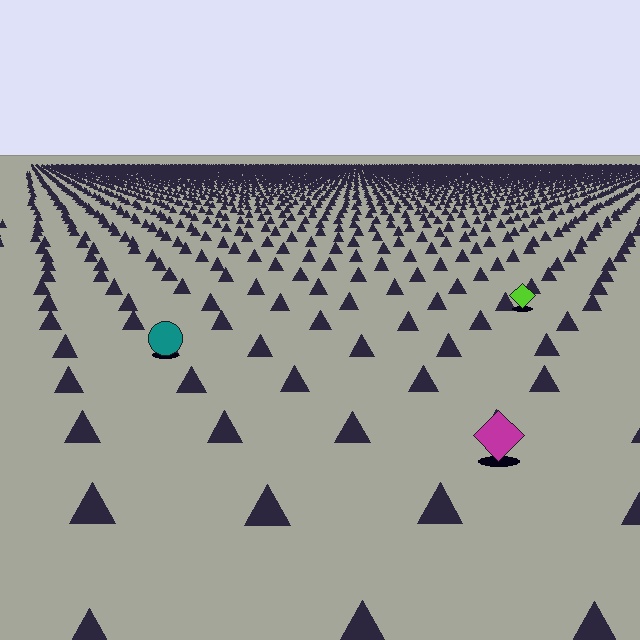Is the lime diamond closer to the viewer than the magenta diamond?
No. The magenta diamond is closer — you can tell from the texture gradient: the ground texture is coarser near it.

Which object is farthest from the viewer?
The lime diamond is farthest from the viewer. It appears smaller and the ground texture around it is denser.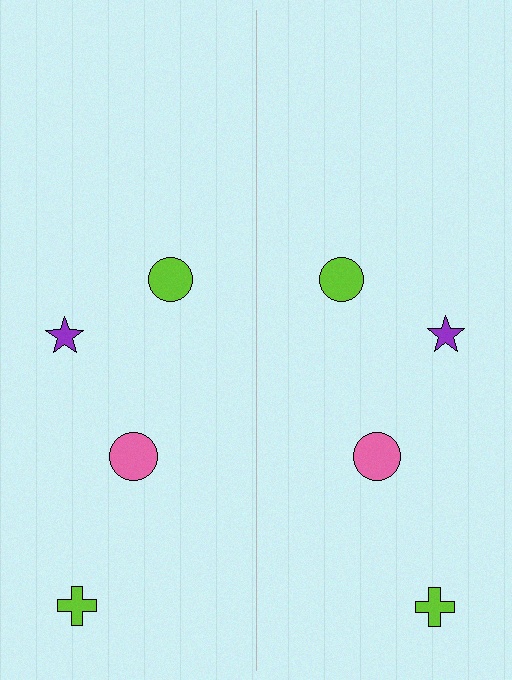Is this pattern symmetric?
Yes, this pattern has bilateral (reflection) symmetry.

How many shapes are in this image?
There are 8 shapes in this image.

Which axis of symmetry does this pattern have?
The pattern has a vertical axis of symmetry running through the center of the image.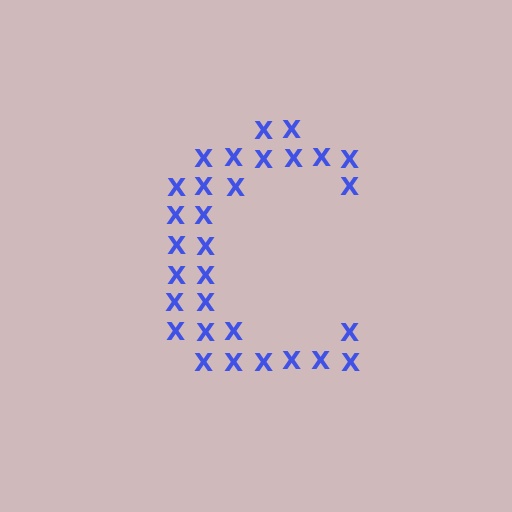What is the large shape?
The large shape is the letter C.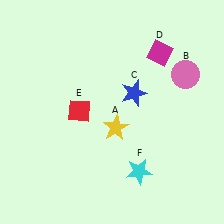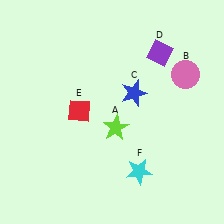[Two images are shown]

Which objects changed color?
A changed from yellow to lime. D changed from magenta to purple.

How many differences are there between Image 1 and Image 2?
There are 2 differences between the two images.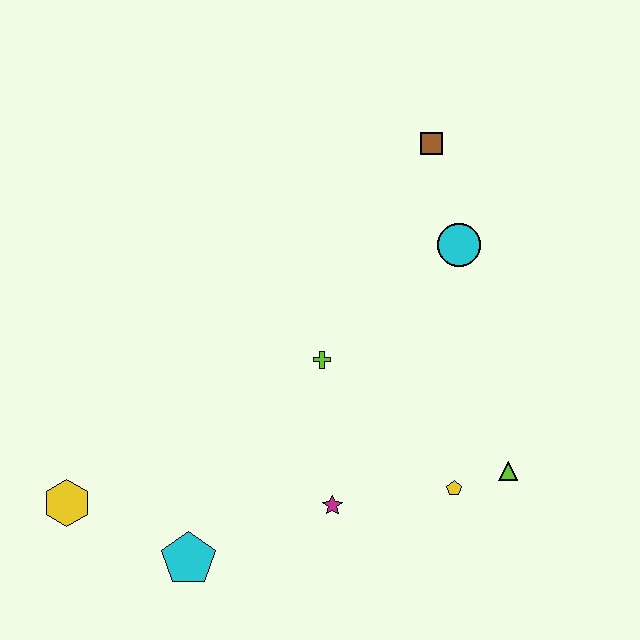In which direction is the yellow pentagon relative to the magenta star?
The yellow pentagon is to the right of the magenta star.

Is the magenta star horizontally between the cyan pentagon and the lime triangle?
Yes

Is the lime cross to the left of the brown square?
Yes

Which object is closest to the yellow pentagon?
The lime triangle is closest to the yellow pentagon.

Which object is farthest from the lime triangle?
The yellow hexagon is farthest from the lime triangle.